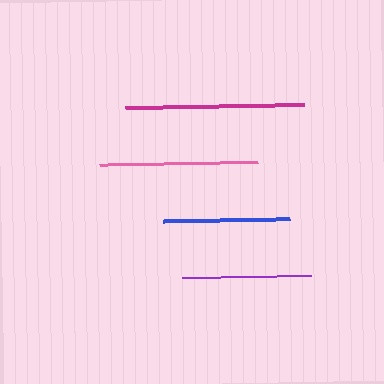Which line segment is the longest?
The magenta line is the longest at approximately 180 pixels.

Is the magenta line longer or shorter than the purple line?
The magenta line is longer than the purple line.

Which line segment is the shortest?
The blue line is the shortest at approximately 127 pixels.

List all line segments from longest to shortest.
From longest to shortest: magenta, pink, purple, blue.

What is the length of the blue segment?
The blue segment is approximately 127 pixels long.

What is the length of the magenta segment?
The magenta segment is approximately 180 pixels long.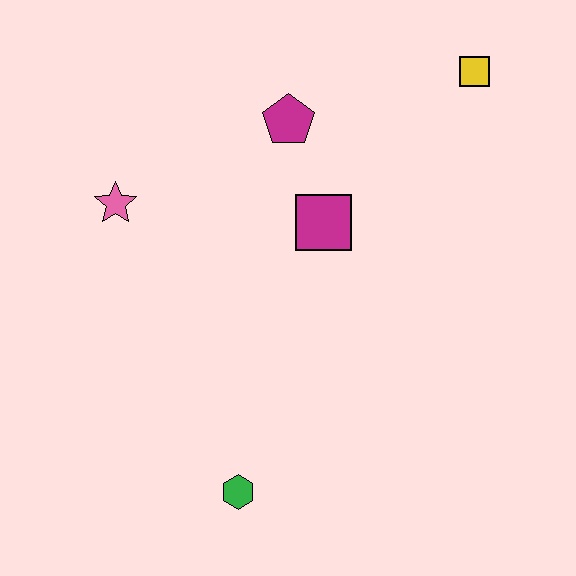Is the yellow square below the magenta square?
No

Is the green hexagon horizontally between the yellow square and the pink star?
Yes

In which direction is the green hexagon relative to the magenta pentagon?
The green hexagon is below the magenta pentagon.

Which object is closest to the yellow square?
The magenta pentagon is closest to the yellow square.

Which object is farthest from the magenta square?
The green hexagon is farthest from the magenta square.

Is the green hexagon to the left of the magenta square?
Yes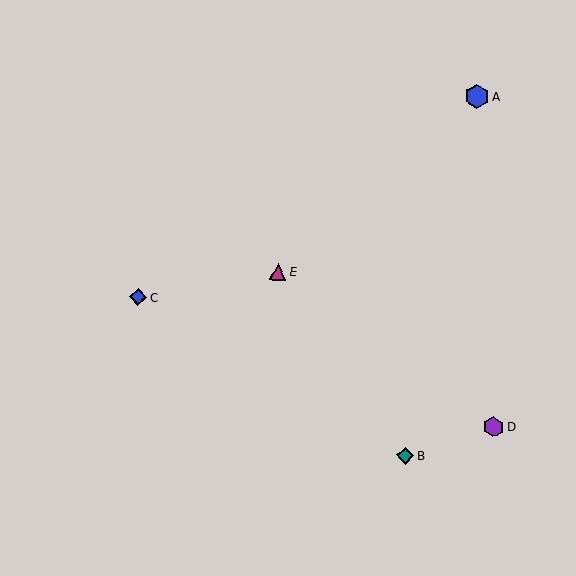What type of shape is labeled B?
Shape B is a teal diamond.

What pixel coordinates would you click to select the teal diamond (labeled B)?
Click at (405, 455) to select the teal diamond B.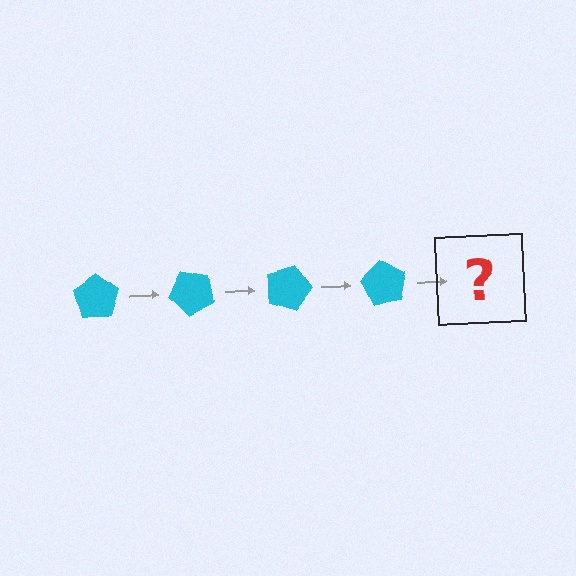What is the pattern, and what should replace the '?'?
The pattern is that the pentagon rotates 45 degrees each step. The '?' should be a cyan pentagon rotated 180 degrees.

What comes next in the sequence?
The next element should be a cyan pentagon rotated 180 degrees.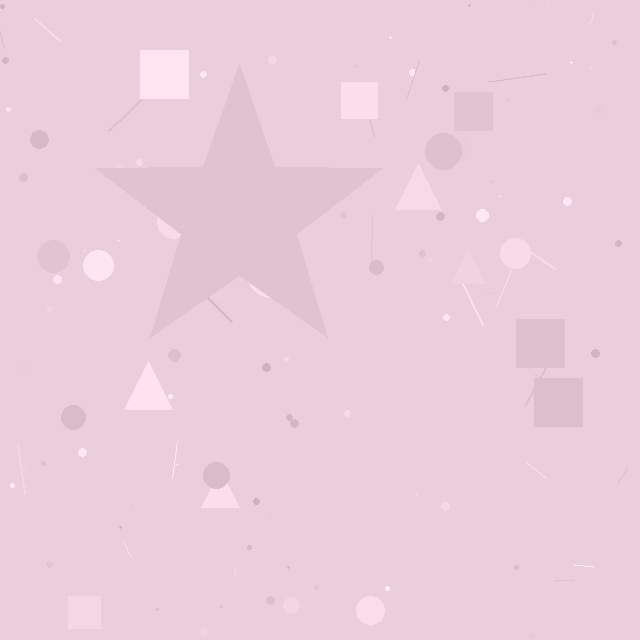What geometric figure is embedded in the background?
A star is embedded in the background.